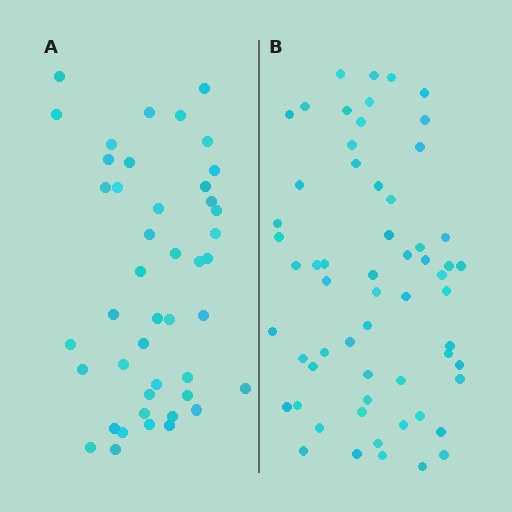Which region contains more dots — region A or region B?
Region B (the right region) has more dots.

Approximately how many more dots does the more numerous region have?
Region B has approximately 15 more dots than region A.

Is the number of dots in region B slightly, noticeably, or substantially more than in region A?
Region B has noticeably more, but not dramatically so. The ratio is roughly 1.4 to 1.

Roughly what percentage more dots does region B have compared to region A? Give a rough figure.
About 35% more.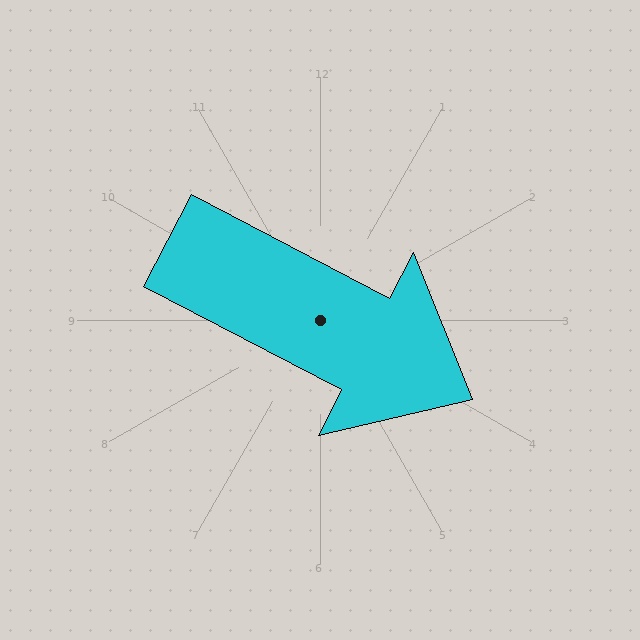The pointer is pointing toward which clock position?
Roughly 4 o'clock.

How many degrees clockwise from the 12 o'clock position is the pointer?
Approximately 118 degrees.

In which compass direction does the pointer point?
Southeast.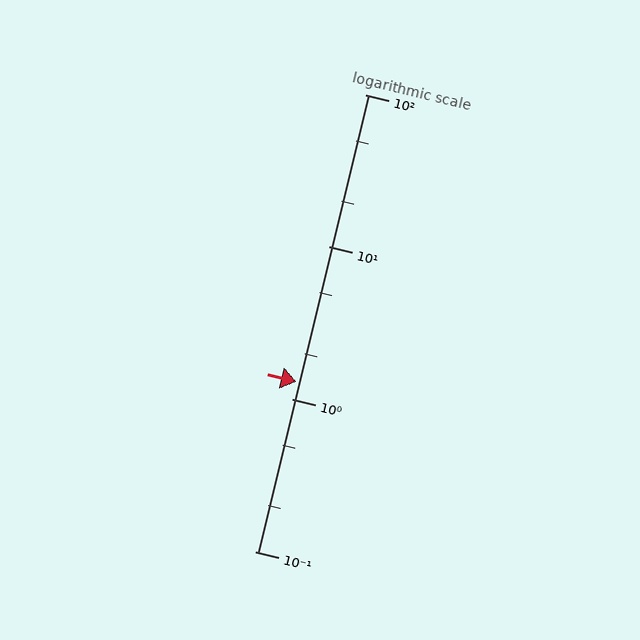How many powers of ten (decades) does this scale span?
The scale spans 3 decades, from 0.1 to 100.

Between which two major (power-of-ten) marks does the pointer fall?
The pointer is between 1 and 10.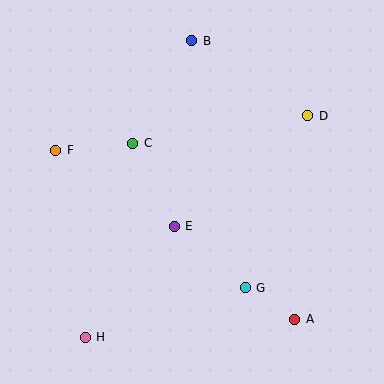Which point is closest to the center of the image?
Point E at (174, 226) is closest to the center.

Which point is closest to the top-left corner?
Point F is closest to the top-left corner.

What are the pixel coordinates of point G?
Point G is at (245, 288).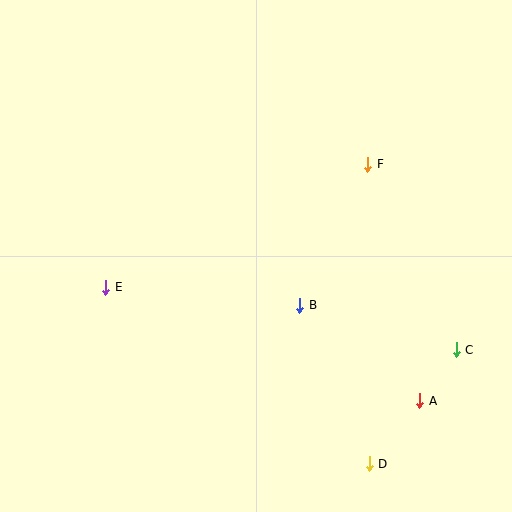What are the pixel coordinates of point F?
Point F is at (368, 164).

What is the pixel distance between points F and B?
The distance between F and B is 156 pixels.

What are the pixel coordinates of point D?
Point D is at (369, 464).